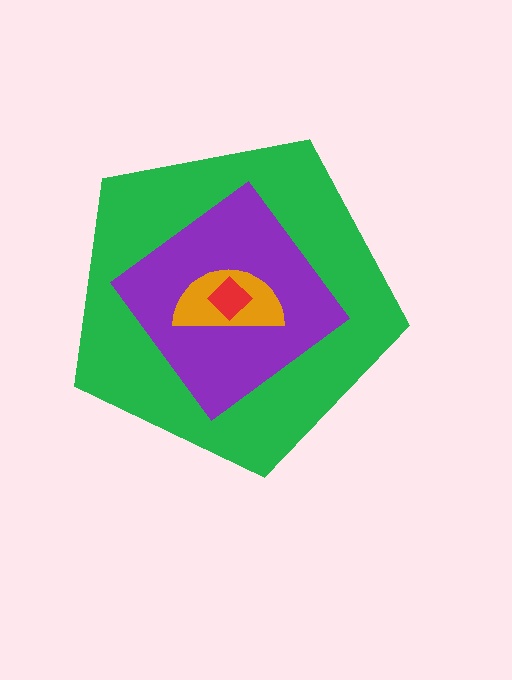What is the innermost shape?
The red diamond.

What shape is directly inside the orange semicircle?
The red diamond.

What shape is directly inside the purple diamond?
The orange semicircle.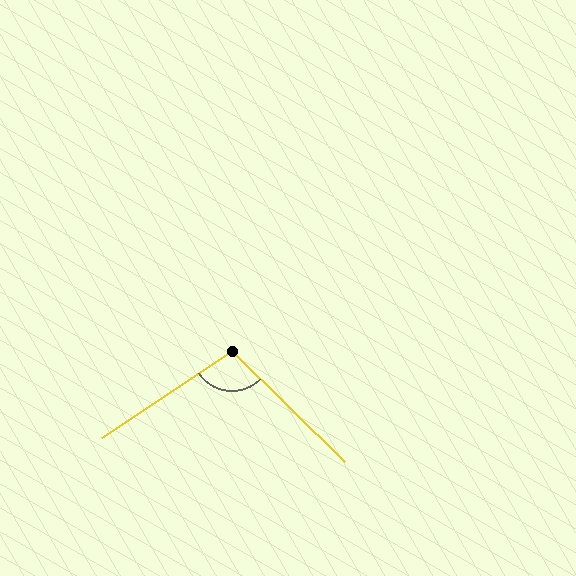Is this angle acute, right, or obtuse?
It is obtuse.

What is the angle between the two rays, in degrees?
Approximately 101 degrees.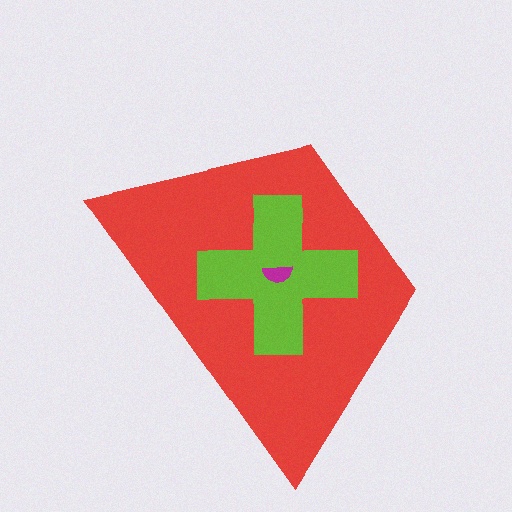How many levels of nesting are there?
3.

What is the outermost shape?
The red trapezoid.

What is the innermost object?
The magenta semicircle.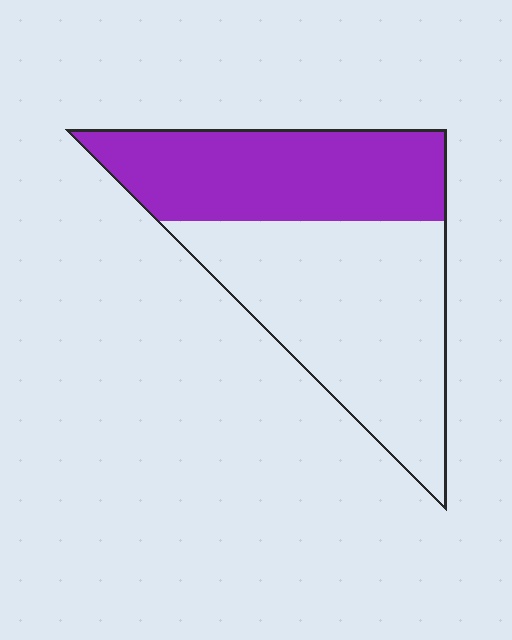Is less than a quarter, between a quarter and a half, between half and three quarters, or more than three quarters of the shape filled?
Between a quarter and a half.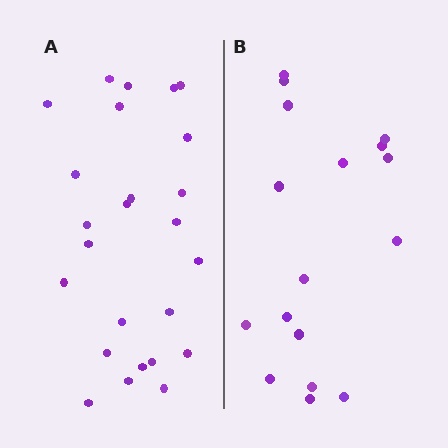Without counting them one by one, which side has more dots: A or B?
Region A (the left region) has more dots.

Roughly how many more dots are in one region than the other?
Region A has roughly 8 or so more dots than region B.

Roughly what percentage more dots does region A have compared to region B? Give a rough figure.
About 45% more.